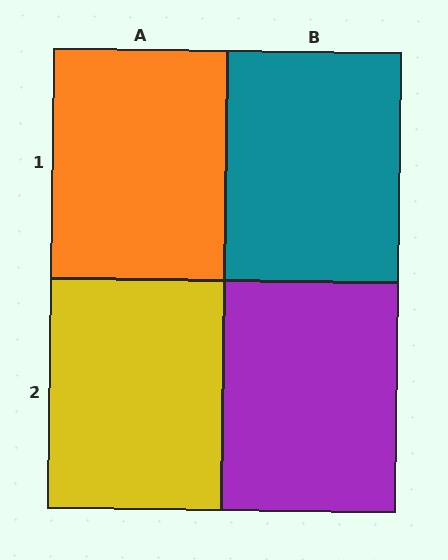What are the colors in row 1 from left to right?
Orange, teal.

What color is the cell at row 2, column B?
Purple.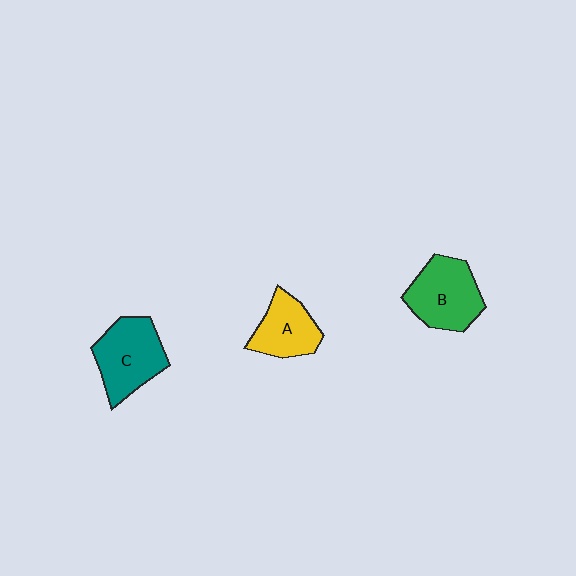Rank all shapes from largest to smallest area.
From largest to smallest: C (teal), B (green), A (yellow).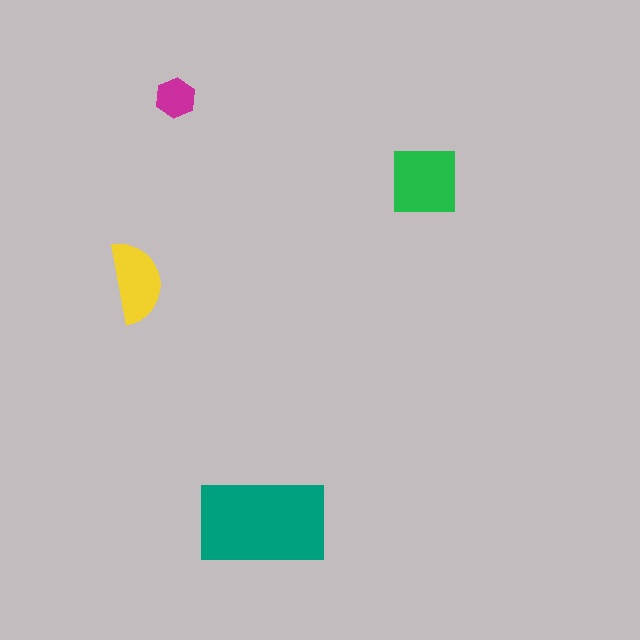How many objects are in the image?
There are 4 objects in the image.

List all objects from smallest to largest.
The magenta hexagon, the yellow semicircle, the green square, the teal rectangle.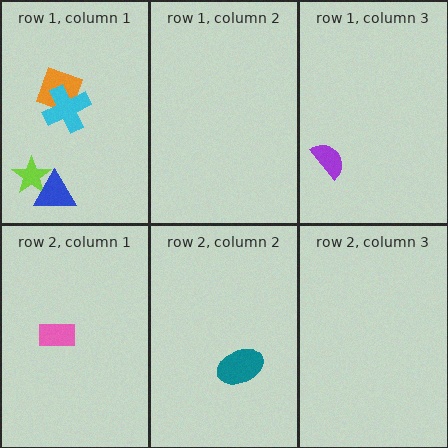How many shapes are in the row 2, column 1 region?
1.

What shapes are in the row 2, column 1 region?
The pink rectangle.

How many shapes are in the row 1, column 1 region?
4.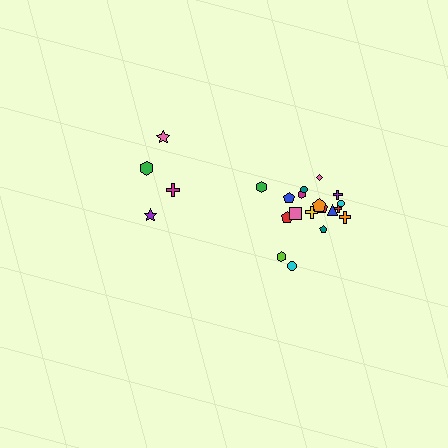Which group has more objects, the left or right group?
The right group.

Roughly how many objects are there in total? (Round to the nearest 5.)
Roughly 20 objects in total.